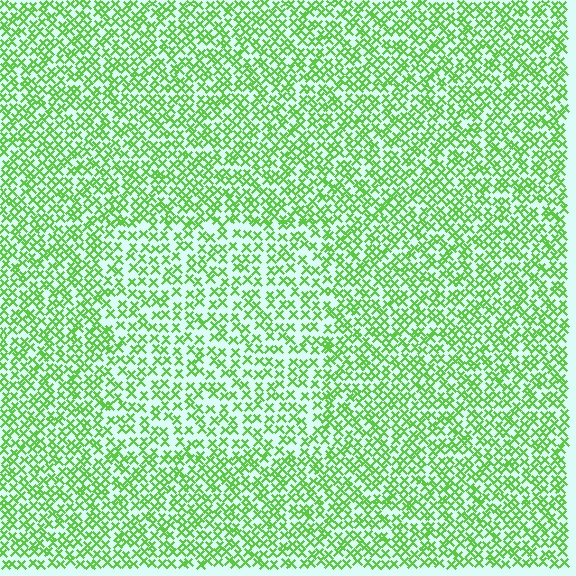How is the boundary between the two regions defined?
The boundary is defined by a change in element density (approximately 1.5x ratio). All elements are the same color, size, and shape.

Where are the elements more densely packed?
The elements are more densely packed outside the rectangle boundary.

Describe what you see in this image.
The image contains small lime elements arranged at two different densities. A rectangle-shaped region is visible where the elements are less densely packed than the surrounding area.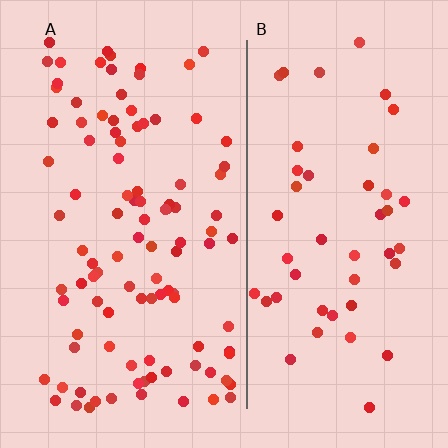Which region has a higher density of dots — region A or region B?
A (the left).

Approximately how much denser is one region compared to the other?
Approximately 2.2× — region A over region B.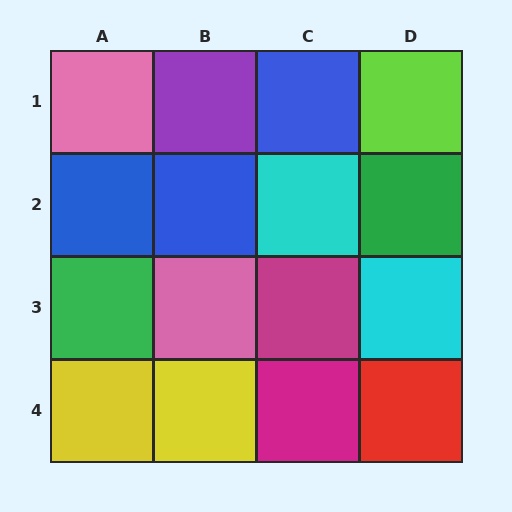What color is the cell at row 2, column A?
Blue.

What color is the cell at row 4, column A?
Yellow.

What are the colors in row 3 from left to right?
Green, pink, magenta, cyan.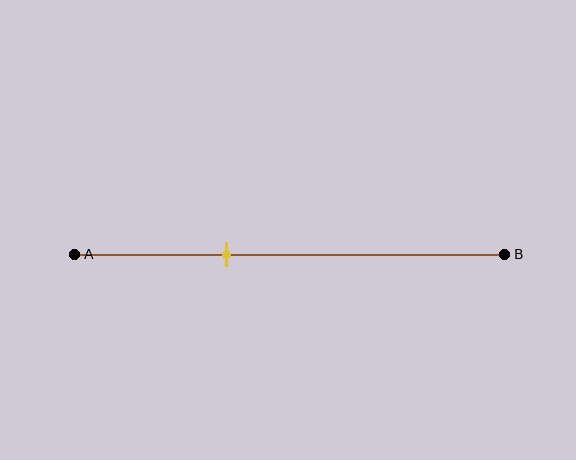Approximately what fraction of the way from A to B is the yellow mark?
The yellow mark is approximately 35% of the way from A to B.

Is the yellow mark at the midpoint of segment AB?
No, the mark is at about 35% from A, not at the 50% midpoint.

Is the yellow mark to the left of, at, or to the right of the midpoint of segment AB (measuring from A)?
The yellow mark is to the left of the midpoint of segment AB.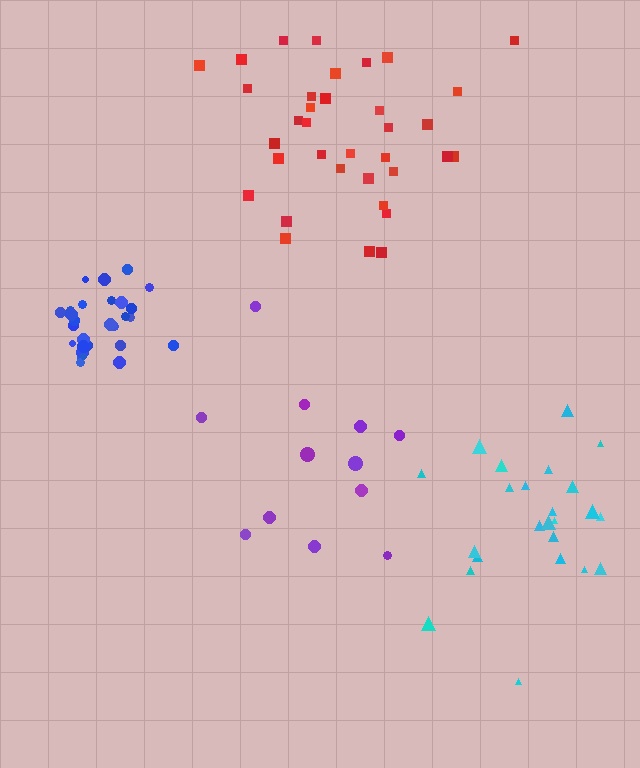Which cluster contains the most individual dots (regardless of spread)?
Red (35).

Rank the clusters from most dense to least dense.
blue, red, cyan, purple.